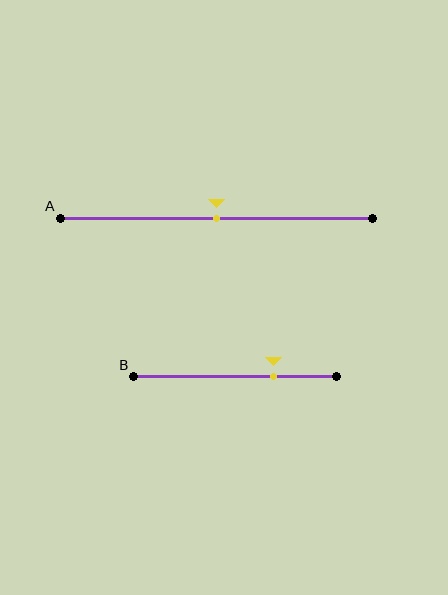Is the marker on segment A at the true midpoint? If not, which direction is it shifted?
Yes, the marker on segment A is at the true midpoint.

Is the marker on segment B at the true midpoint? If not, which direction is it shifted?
No, the marker on segment B is shifted to the right by about 19% of the segment length.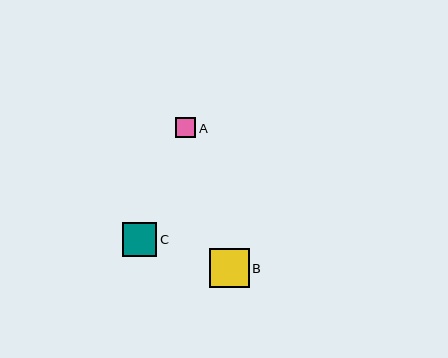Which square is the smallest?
Square A is the smallest with a size of approximately 20 pixels.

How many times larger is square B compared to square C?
Square B is approximately 1.1 times the size of square C.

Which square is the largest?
Square B is the largest with a size of approximately 40 pixels.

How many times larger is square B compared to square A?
Square B is approximately 1.9 times the size of square A.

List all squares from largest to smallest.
From largest to smallest: B, C, A.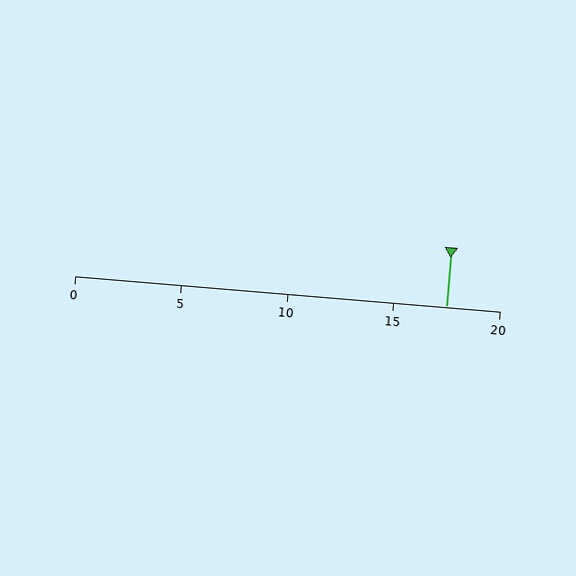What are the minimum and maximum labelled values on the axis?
The axis runs from 0 to 20.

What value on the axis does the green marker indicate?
The marker indicates approximately 17.5.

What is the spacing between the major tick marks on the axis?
The major ticks are spaced 5 apart.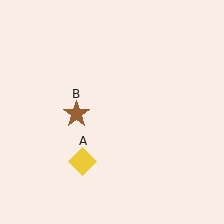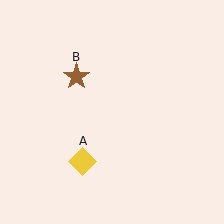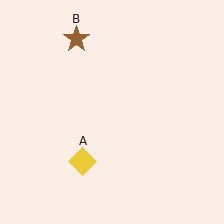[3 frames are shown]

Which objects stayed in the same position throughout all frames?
Yellow diamond (object A) remained stationary.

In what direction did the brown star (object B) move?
The brown star (object B) moved up.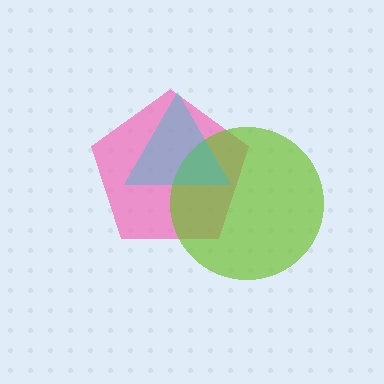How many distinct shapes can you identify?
There are 3 distinct shapes: a pink pentagon, a lime circle, a cyan triangle.